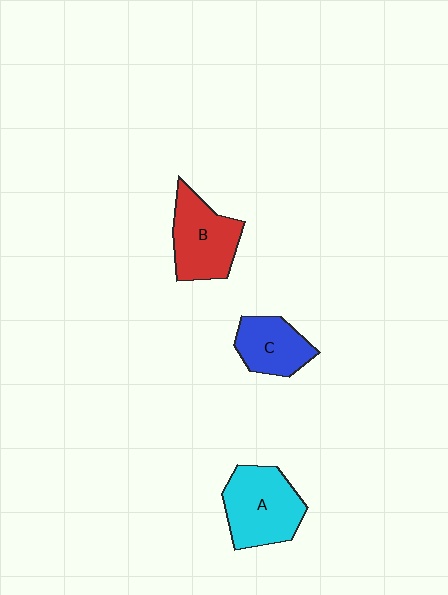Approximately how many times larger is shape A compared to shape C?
Approximately 1.5 times.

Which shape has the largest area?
Shape A (cyan).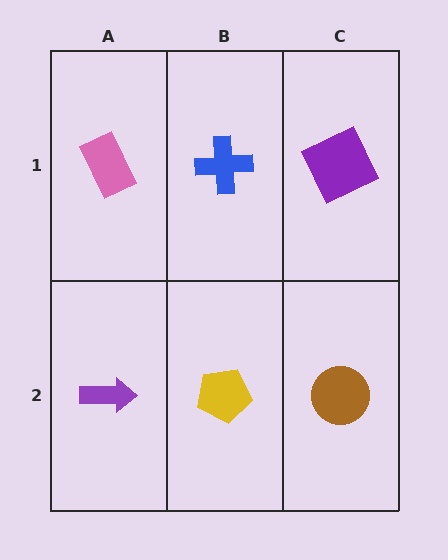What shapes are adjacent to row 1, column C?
A brown circle (row 2, column C), a blue cross (row 1, column B).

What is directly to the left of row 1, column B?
A pink rectangle.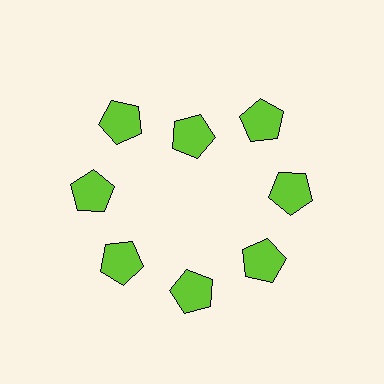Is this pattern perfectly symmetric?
No. The 8 lime pentagons are arranged in a ring, but one element near the 12 o'clock position is pulled inward toward the center, breaking the 8-fold rotational symmetry.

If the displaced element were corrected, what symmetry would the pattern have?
It would have 8-fold rotational symmetry — the pattern would map onto itself every 45 degrees.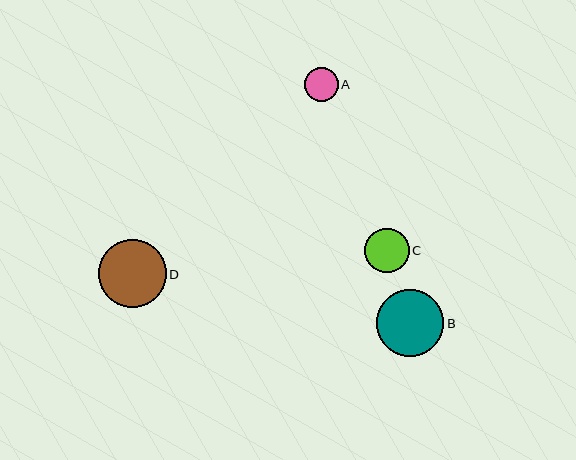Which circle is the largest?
Circle D is the largest with a size of approximately 67 pixels.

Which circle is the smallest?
Circle A is the smallest with a size of approximately 34 pixels.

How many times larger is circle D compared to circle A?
Circle D is approximately 2.0 times the size of circle A.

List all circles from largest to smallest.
From largest to smallest: D, B, C, A.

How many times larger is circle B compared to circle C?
Circle B is approximately 1.5 times the size of circle C.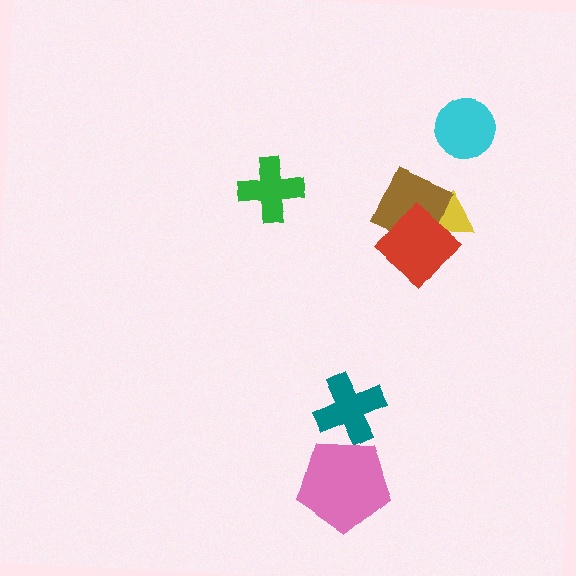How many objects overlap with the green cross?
0 objects overlap with the green cross.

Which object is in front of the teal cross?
The pink pentagon is in front of the teal cross.